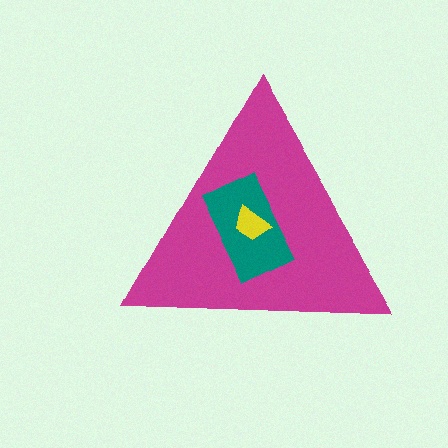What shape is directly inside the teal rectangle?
The yellow trapezoid.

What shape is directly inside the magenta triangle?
The teal rectangle.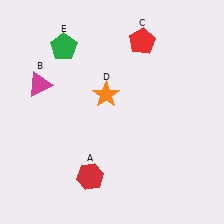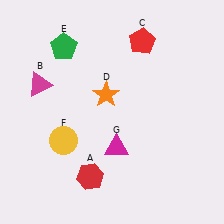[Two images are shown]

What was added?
A yellow circle (F), a magenta triangle (G) were added in Image 2.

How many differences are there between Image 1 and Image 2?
There are 2 differences between the two images.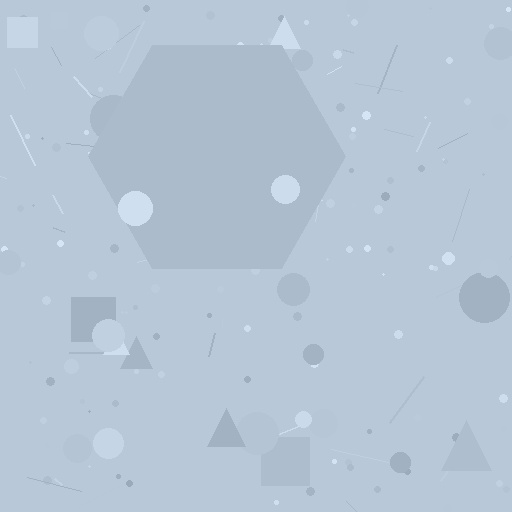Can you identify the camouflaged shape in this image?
The camouflaged shape is a hexagon.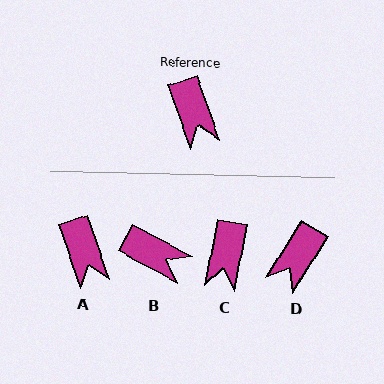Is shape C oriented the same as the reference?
No, it is off by about 30 degrees.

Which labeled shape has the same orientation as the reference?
A.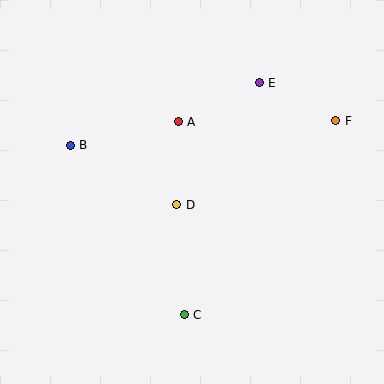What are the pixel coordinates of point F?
Point F is at (336, 121).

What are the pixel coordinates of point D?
Point D is at (177, 205).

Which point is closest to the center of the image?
Point D at (177, 205) is closest to the center.